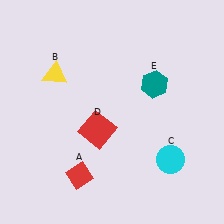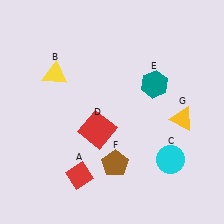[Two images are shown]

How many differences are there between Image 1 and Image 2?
There are 2 differences between the two images.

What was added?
A brown pentagon (F), a yellow triangle (G) were added in Image 2.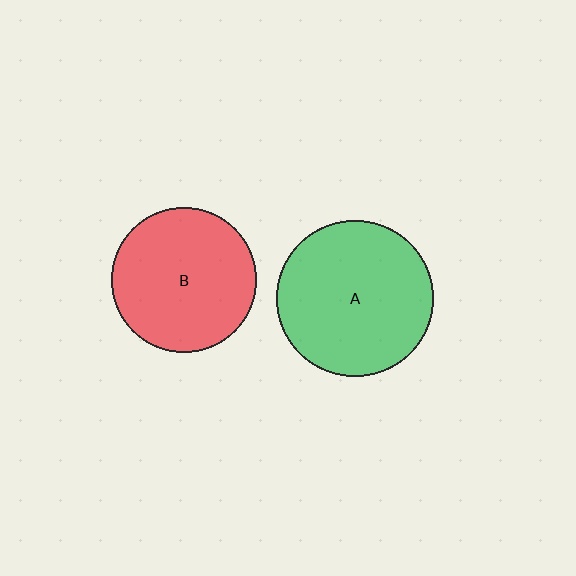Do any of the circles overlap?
No, none of the circles overlap.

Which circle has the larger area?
Circle A (green).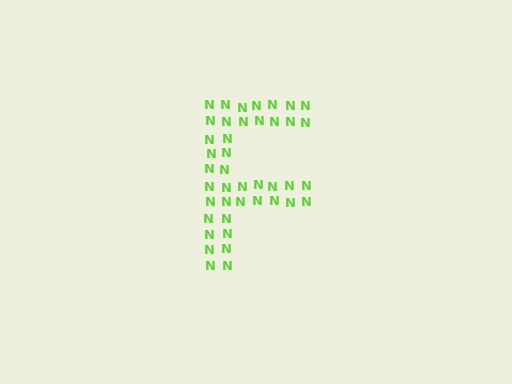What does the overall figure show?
The overall figure shows the letter F.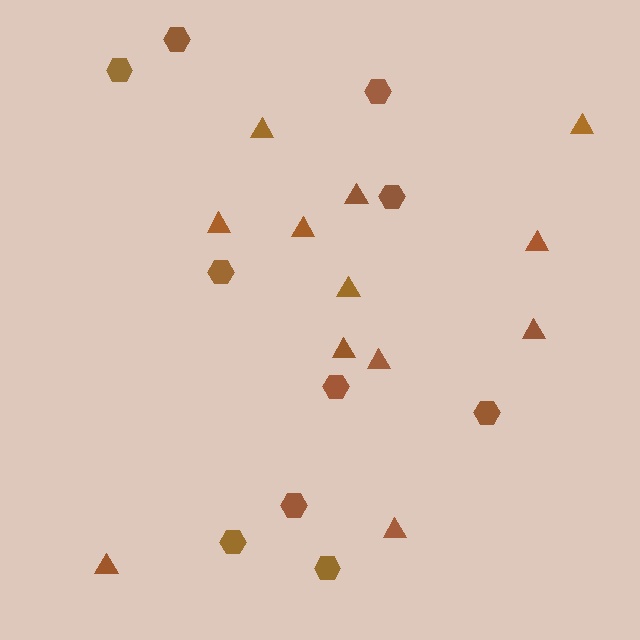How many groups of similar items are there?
There are 2 groups: one group of triangles (12) and one group of hexagons (10).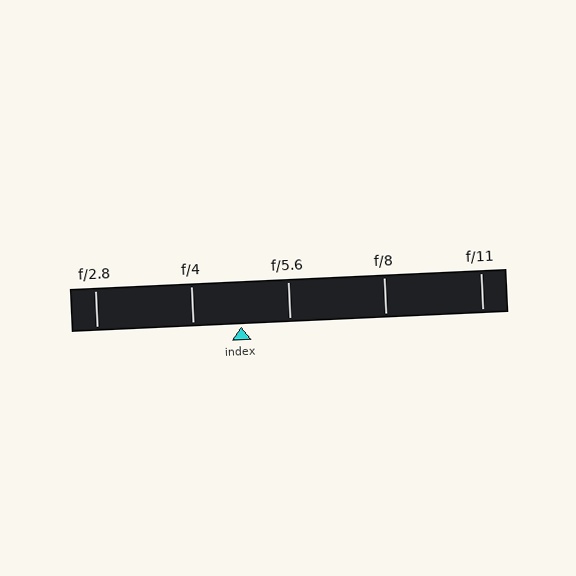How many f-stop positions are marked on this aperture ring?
There are 5 f-stop positions marked.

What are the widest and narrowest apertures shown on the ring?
The widest aperture shown is f/2.8 and the narrowest is f/11.